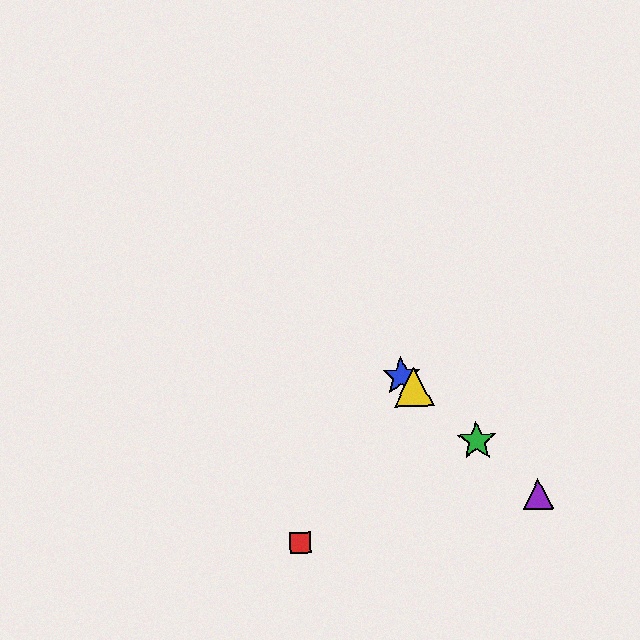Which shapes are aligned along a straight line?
The blue star, the green star, the yellow triangle, the purple triangle are aligned along a straight line.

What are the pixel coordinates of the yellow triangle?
The yellow triangle is at (414, 387).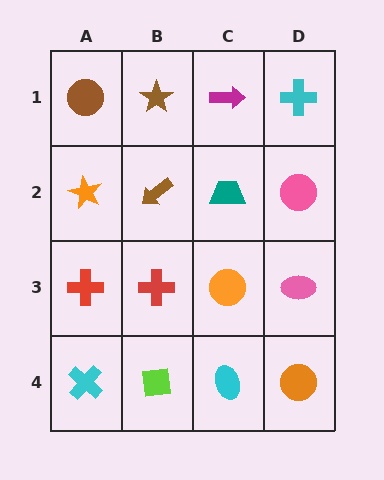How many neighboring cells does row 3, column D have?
3.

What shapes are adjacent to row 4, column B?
A red cross (row 3, column B), a cyan cross (row 4, column A), a cyan ellipse (row 4, column C).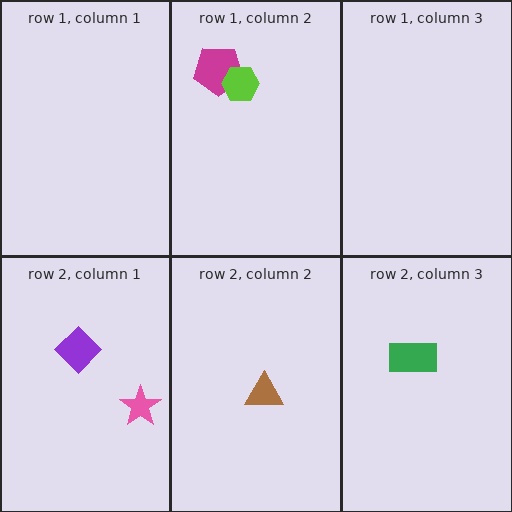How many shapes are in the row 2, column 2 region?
1.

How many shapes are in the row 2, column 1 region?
2.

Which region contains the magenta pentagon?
The row 1, column 2 region.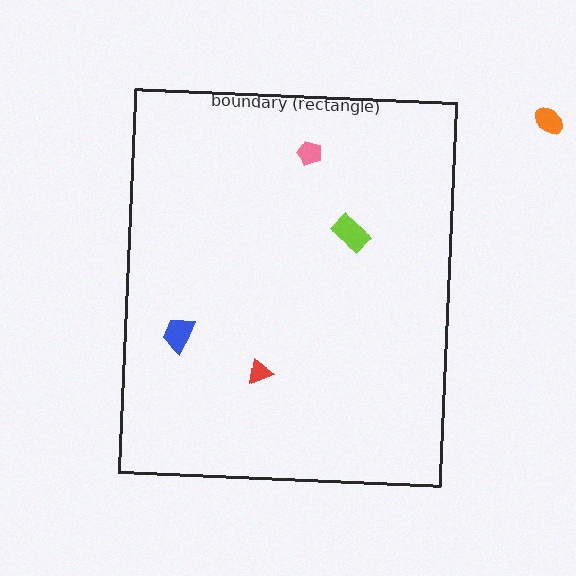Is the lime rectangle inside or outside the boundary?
Inside.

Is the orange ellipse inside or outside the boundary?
Outside.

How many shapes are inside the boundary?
4 inside, 1 outside.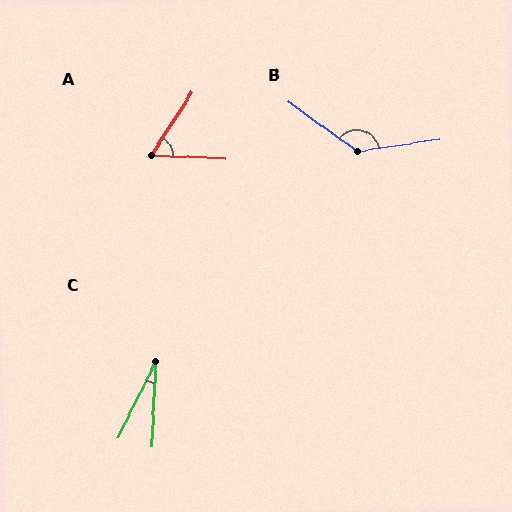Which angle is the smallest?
C, at approximately 24 degrees.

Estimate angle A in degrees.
Approximately 59 degrees.